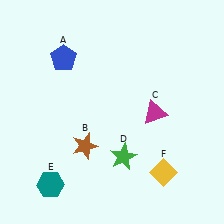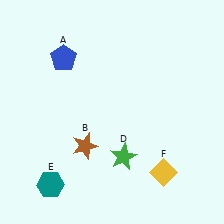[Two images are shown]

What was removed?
The magenta triangle (C) was removed in Image 2.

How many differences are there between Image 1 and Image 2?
There is 1 difference between the two images.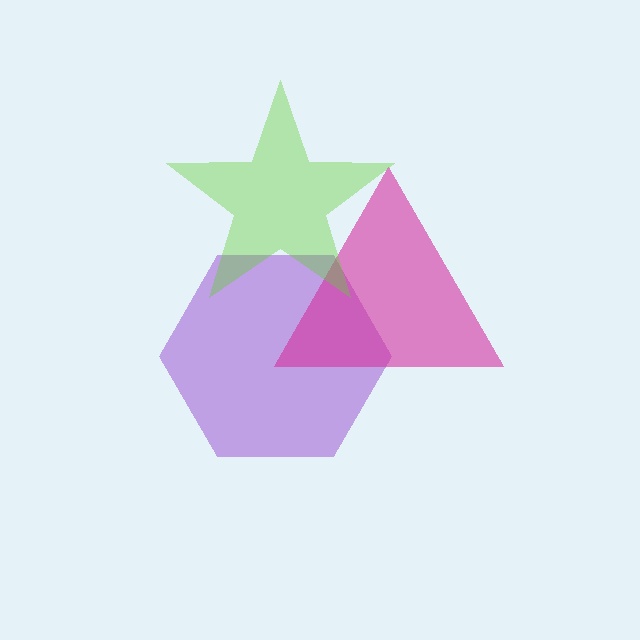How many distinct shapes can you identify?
There are 3 distinct shapes: a purple hexagon, a magenta triangle, a lime star.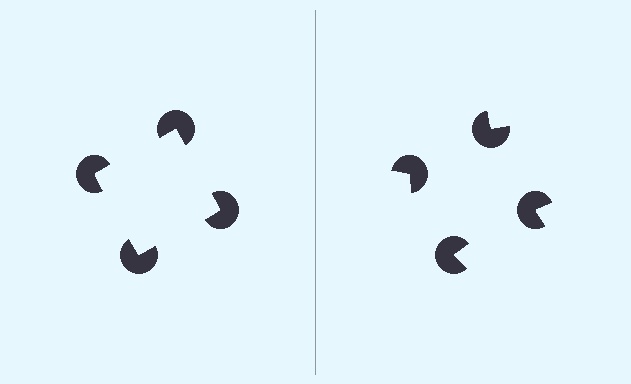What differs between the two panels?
The pac-man discs are positioned identically on both sides; only the wedge orientations differ. On the left they align to a square; on the right they are misaligned.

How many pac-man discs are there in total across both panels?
8 — 4 on each side.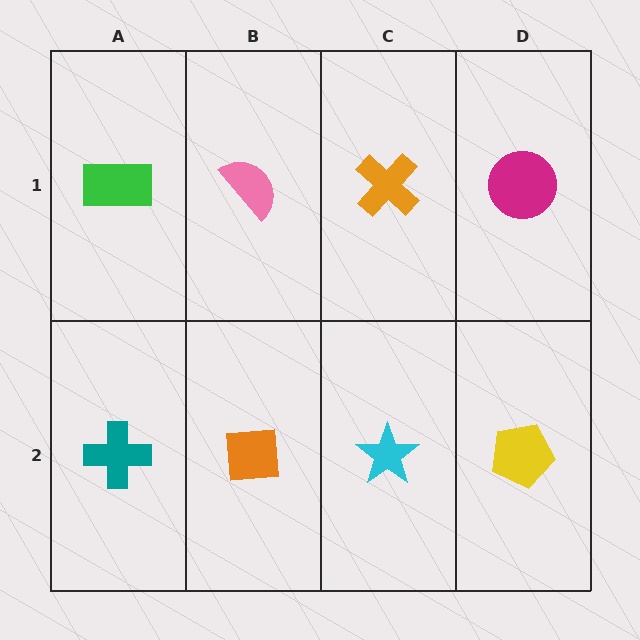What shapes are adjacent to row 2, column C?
An orange cross (row 1, column C), an orange square (row 2, column B), a yellow pentagon (row 2, column D).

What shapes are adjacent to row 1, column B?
An orange square (row 2, column B), a green rectangle (row 1, column A), an orange cross (row 1, column C).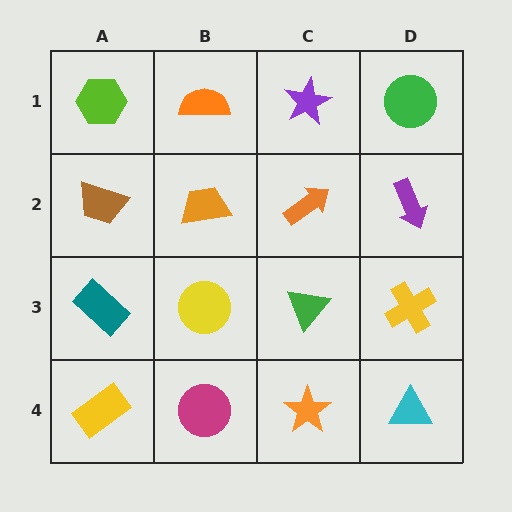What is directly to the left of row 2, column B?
A brown trapezoid.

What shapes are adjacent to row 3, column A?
A brown trapezoid (row 2, column A), a yellow rectangle (row 4, column A), a yellow circle (row 3, column B).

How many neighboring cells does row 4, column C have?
3.